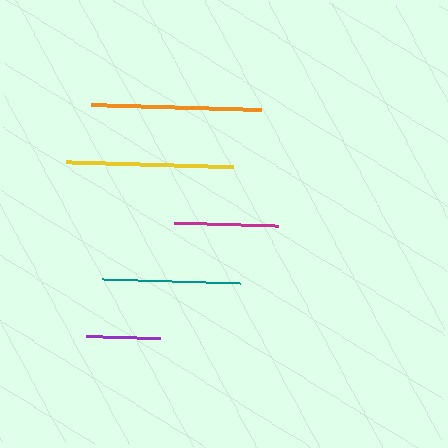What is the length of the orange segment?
The orange segment is approximately 171 pixels long.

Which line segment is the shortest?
The purple line is the shortest at approximately 74 pixels.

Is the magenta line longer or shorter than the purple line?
The magenta line is longer than the purple line.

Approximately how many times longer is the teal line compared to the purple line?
The teal line is approximately 1.9 times the length of the purple line.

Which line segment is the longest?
The orange line is the longest at approximately 171 pixels.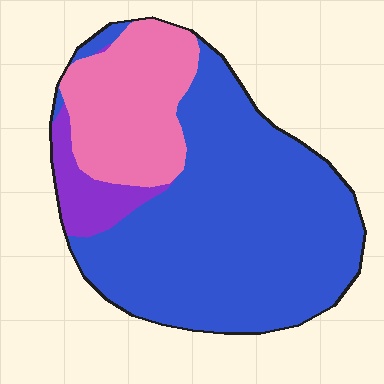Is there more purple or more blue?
Blue.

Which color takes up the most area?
Blue, at roughly 70%.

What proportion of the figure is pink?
Pink takes up about one quarter (1/4) of the figure.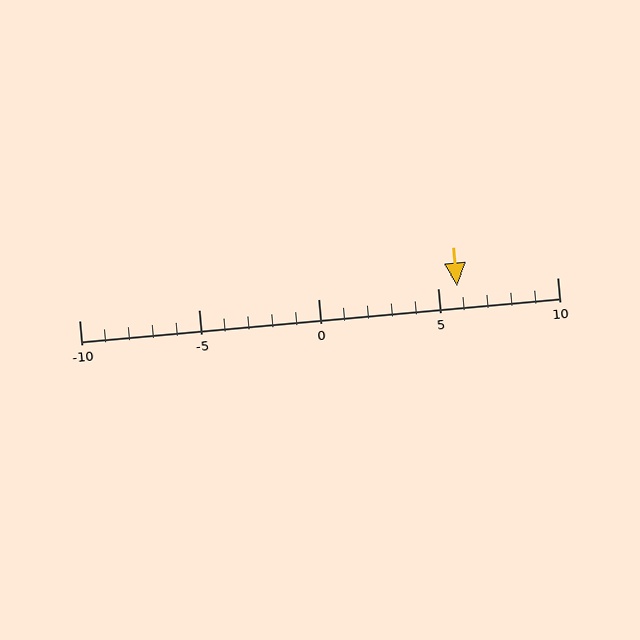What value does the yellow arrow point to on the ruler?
The yellow arrow points to approximately 6.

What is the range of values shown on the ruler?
The ruler shows values from -10 to 10.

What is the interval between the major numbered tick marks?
The major tick marks are spaced 5 units apart.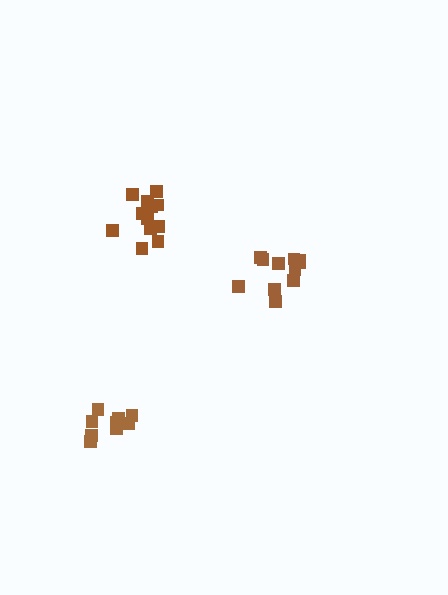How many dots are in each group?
Group 1: 11 dots, Group 2: 9 dots, Group 3: 12 dots (32 total).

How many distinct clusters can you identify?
There are 3 distinct clusters.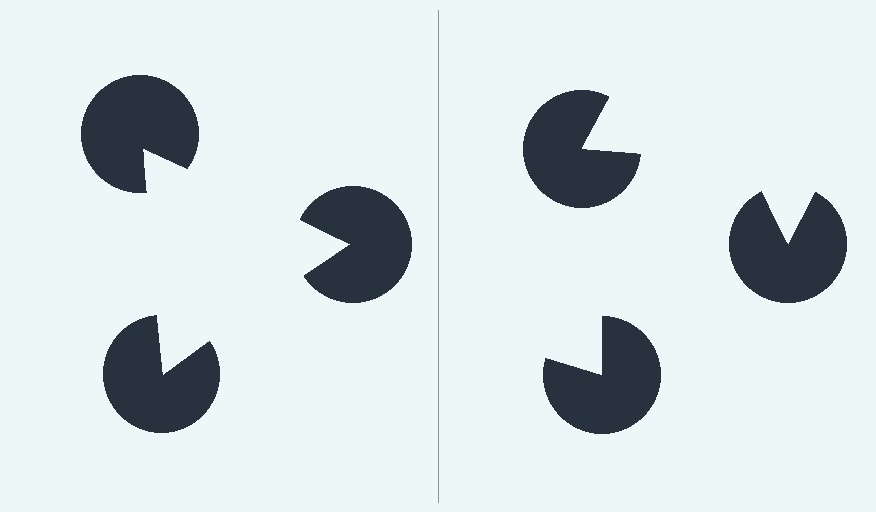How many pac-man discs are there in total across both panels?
6 — 3 on each side.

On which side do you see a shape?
An illusory triangle appears on the left side. On the right side the wedge cuts are rotated, so no coherent shape forms.